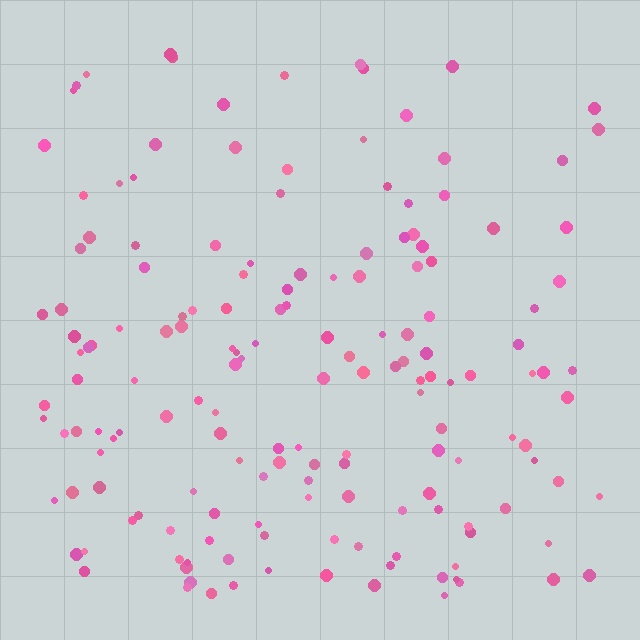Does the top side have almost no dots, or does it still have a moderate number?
Still a moderate number, just noticeably fewer than the bottom.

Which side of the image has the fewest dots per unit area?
The top.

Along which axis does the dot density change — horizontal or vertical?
Vertical.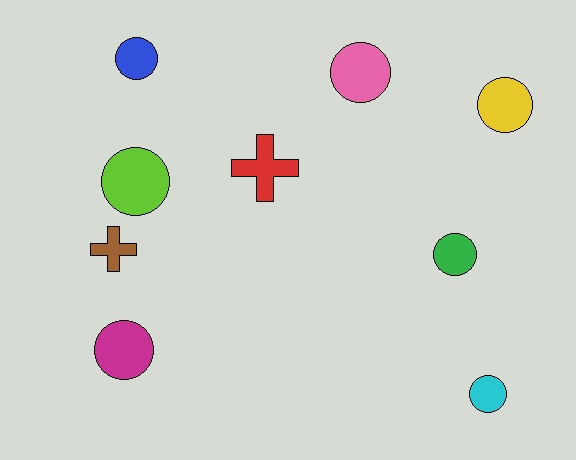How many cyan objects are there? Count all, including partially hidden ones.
There is 1 cyan object.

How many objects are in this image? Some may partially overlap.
There are 9 objects.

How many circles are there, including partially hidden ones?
There are 7 circles.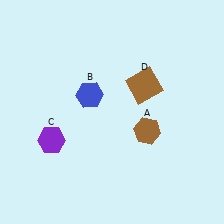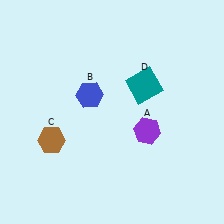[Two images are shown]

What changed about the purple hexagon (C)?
In Image 1, C is purple. In Image 2, it changed to brown.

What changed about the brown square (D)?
In Image 1, D is brown. In Image 2, it changed to teal.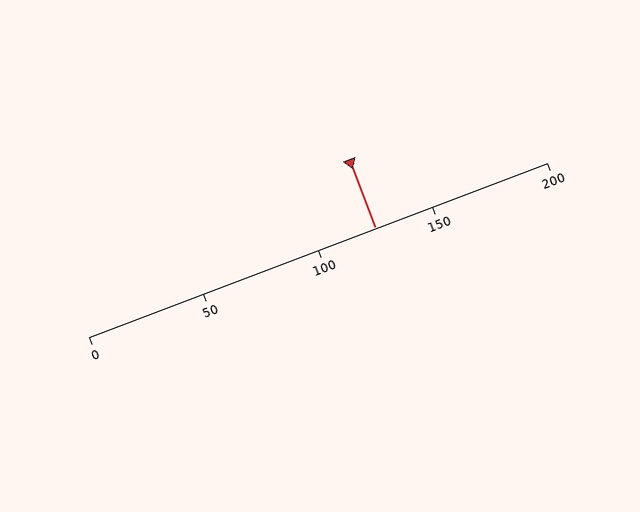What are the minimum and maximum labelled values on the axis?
The axis runs from 0 to 200.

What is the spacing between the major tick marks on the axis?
The major ticks are spaced 50 apart.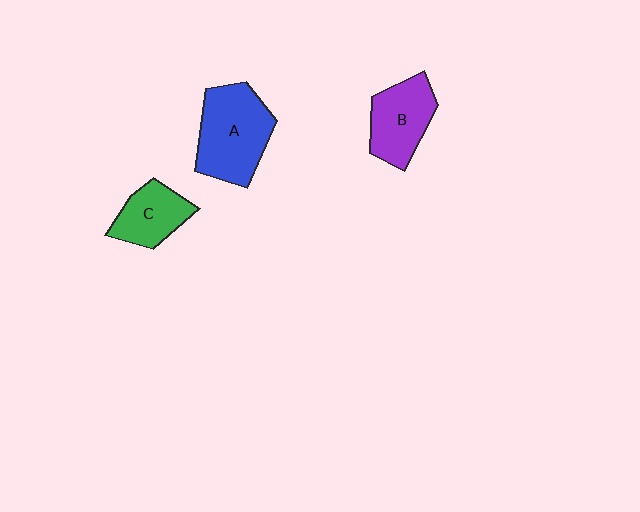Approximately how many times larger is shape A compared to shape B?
Approximately 1.4 times.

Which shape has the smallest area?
Shape C (green).